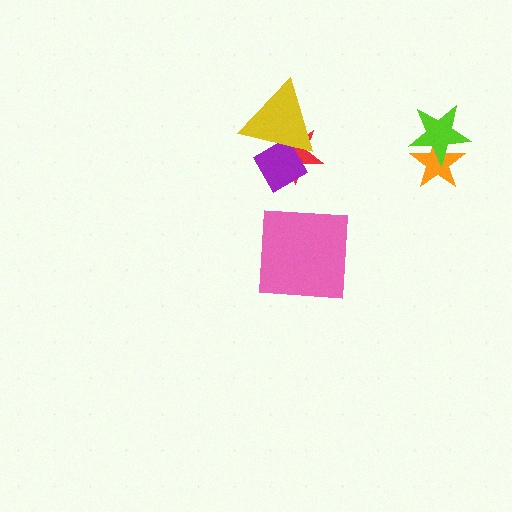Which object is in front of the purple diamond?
The yellow triangle is in front of the purple diamond.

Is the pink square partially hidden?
No, no other shape covers it.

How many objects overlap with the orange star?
1 object overlaps with the orange star.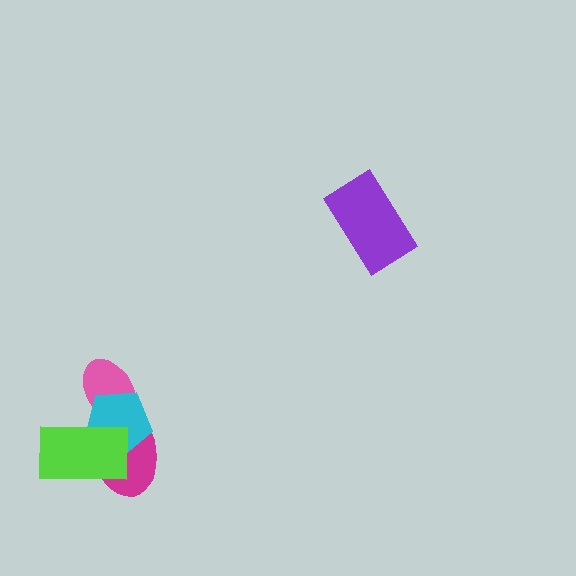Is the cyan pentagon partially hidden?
Yes, it is partially covered by another shape.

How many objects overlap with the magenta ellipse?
3 objects overlap with the magenta ellipse.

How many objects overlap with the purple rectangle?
0 objects overlap with the purple rectangle.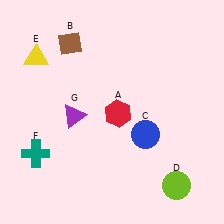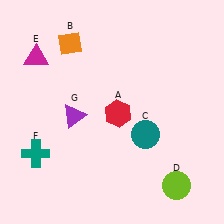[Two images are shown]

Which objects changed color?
B changed from brown to orange. C changed from blue to teal. E changed from yellow to magenta.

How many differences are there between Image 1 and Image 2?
There are 3 differences between the two images.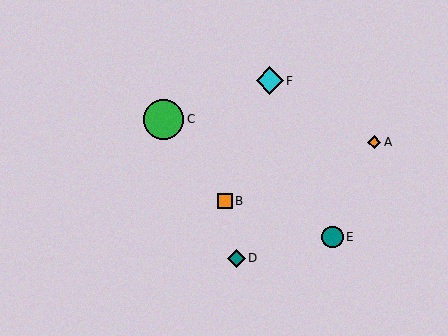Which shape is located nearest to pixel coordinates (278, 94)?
The cyan diamond (labeled F) at (270, 81) is nearest to that location.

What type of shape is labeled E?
Shape E is a teal circle.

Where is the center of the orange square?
The center of the orange square is at (225, 201).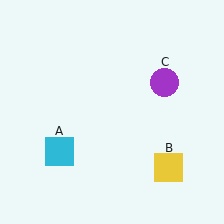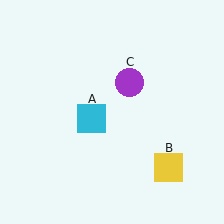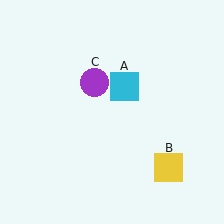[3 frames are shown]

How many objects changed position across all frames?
2 objects changed position: cyan square (object A), purple circle (object C).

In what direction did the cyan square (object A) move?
The cyan square (object A) moved up and to the right.